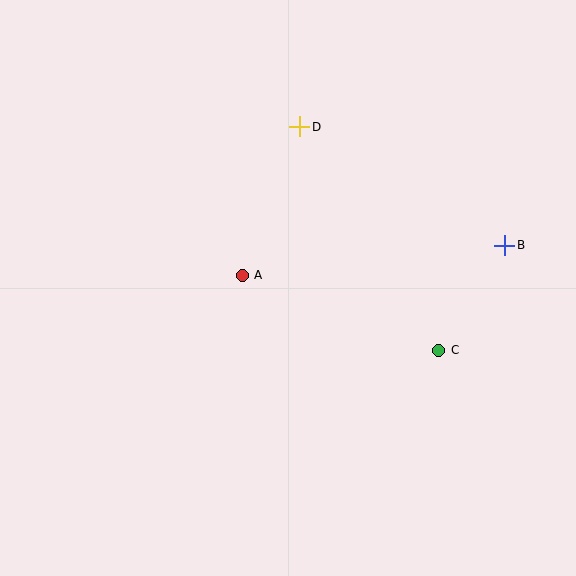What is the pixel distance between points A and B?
The distance between A and B is 264 pixels.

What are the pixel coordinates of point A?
Point A is at (242, 275).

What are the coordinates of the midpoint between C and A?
The midpoint between C and A is at (340, 313).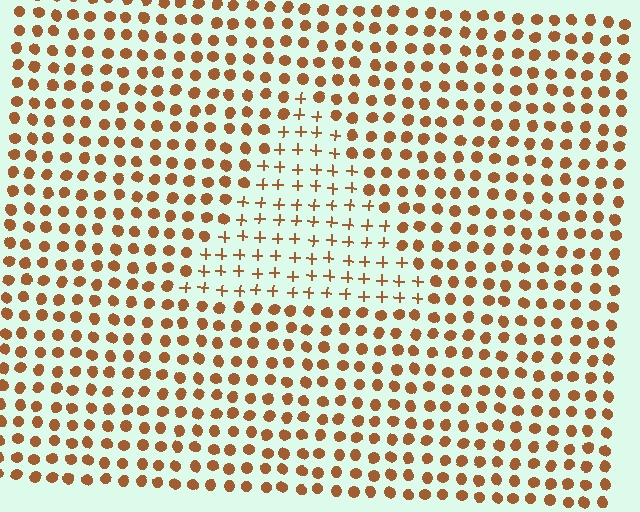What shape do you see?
I see a triangle.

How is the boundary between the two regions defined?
The boundary is defined by a change in element shape: plus signs inside vs. circles outside. All elements share the same color and spacing.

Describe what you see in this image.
The image is filled with small brown elements arranged in a uniform grid. A triangle-shaped region contains plus signs, while the surrounding area contains circles. The boundary is defined purely by the change in element shape.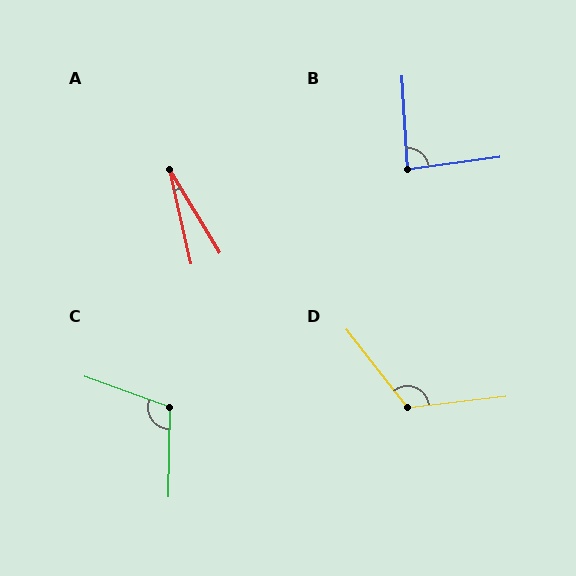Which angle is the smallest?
A, at approximately 19 degrees.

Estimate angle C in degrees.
Approximately 109 degrees.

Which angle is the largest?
D, at approximately 121 degrees.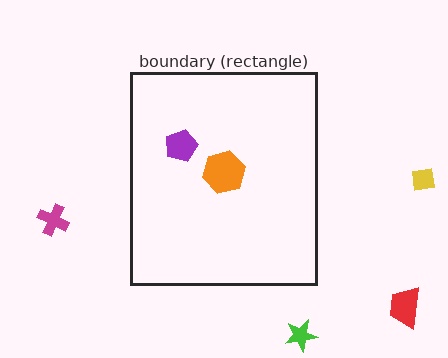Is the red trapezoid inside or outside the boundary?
Outside.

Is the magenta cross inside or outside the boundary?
Outside.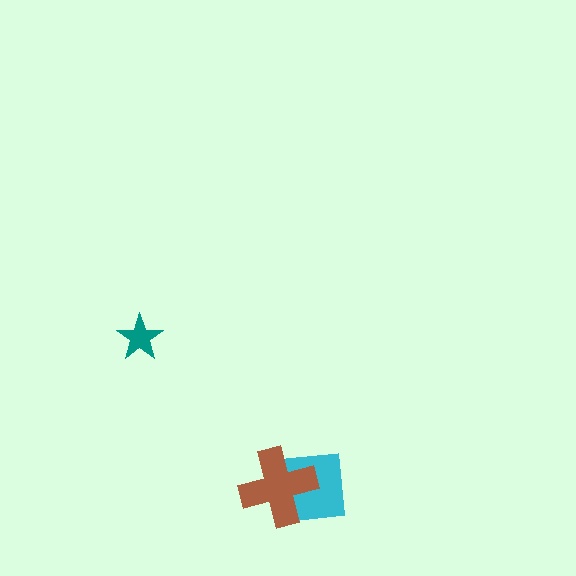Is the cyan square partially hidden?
Yes, it is partially covered by another shape.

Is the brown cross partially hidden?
No, no other shape covers it.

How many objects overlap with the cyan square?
1 object overlaps with the cyan square.